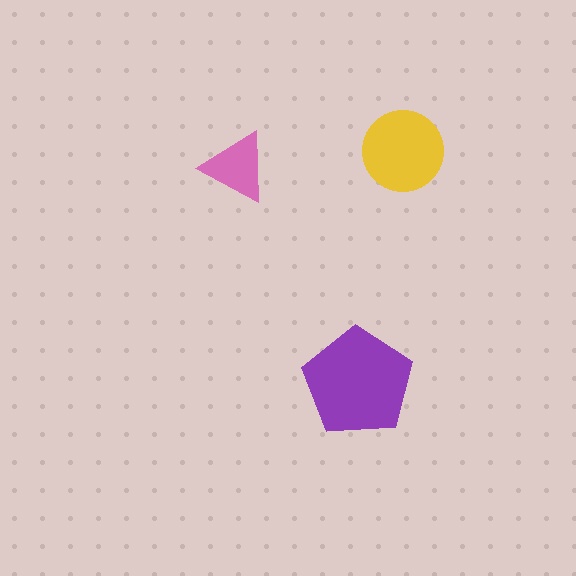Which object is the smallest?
The pink triangle.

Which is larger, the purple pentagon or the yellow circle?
The purple pentagon.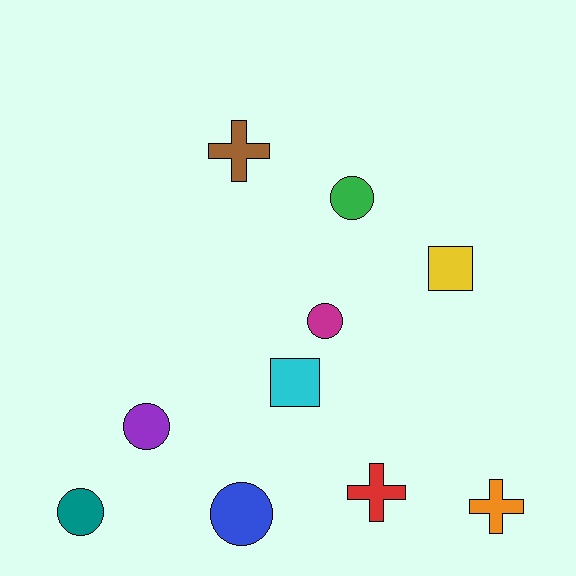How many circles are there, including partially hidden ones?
There are 5 circles.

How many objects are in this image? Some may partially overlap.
There are 10 objects.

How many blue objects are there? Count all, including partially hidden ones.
There is 1 blue object.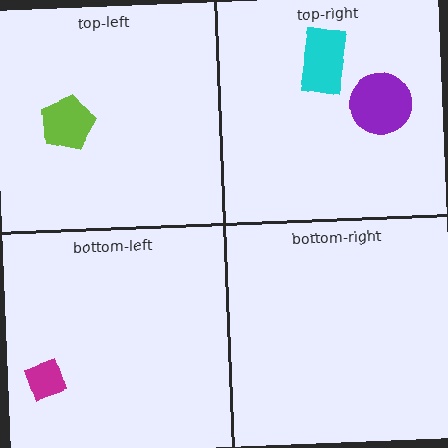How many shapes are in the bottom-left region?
1.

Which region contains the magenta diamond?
The bottom-left region.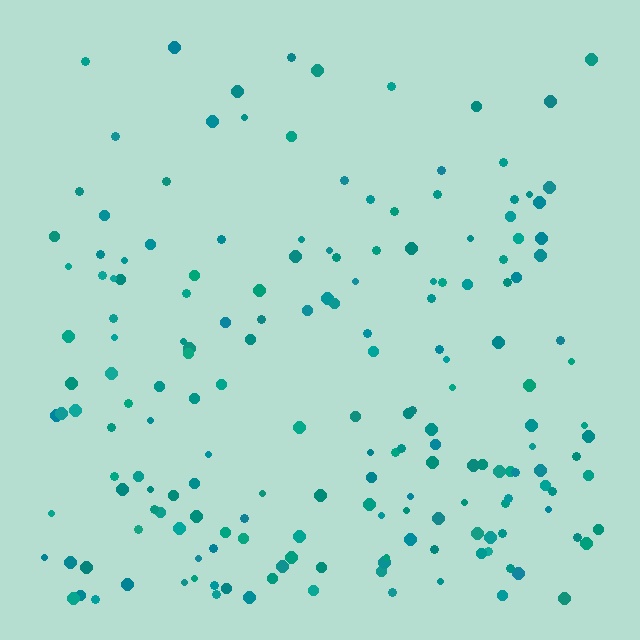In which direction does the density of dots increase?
From top to bottom, with the bottom side densest.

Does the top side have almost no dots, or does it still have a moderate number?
Still a moderate number, just noticeably fewer than the bottom.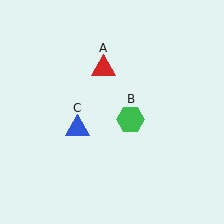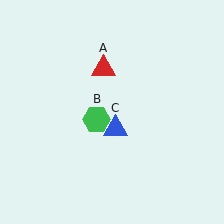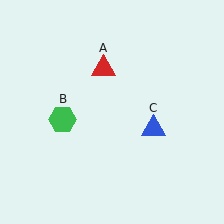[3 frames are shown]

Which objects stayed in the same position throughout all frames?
Red triangle (object A) remained stationary.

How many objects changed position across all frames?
2 objects changed position: green hexagon (object B), blue triangle (object C).